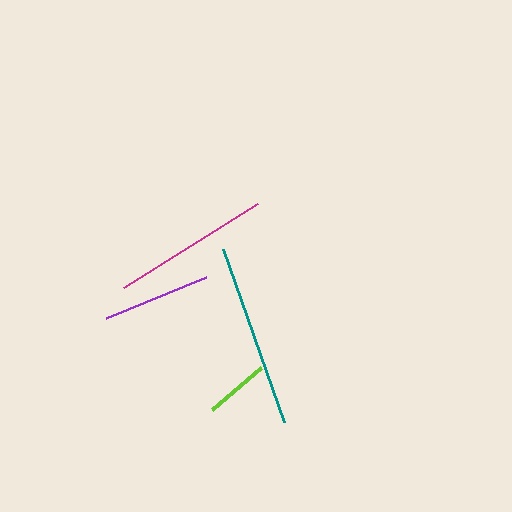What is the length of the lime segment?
The lime segment is approximately 65 pixels long.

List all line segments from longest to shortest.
From longest to shortest: teal, magenta, purple, lime.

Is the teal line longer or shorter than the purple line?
The teal line is longer than the purple line.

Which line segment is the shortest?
The lime line is the shortest at approximately 65 pixels.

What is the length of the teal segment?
The teal segment is approximately 183 pixels long.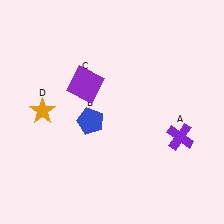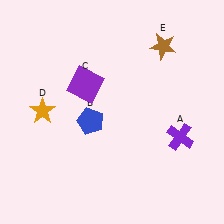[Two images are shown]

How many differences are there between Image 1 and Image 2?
There is 1 difference between the two images.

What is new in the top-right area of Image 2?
A brown star (E) was added in the top-right area of Image 2.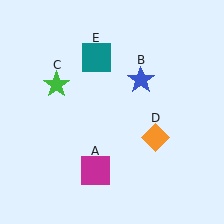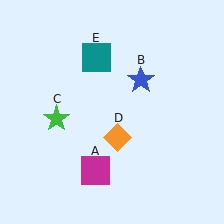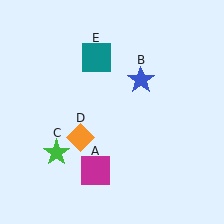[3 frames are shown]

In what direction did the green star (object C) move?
The green star (object C) moved down.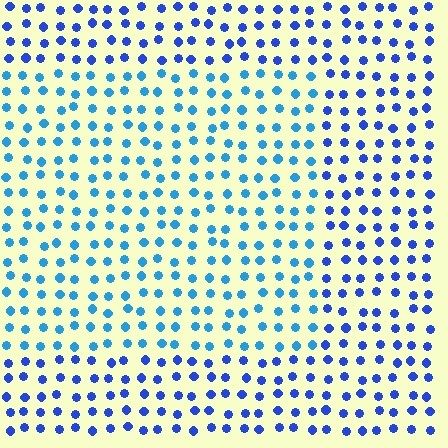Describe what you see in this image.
The image is filled with small blue elements in a uniform arrangement. A rectangle-shaped region is visible where the elements are tinted to a slightly different hue, forming a subtle color boundary.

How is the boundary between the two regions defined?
The boundary is defined purely by a slight shift in hue (about 29 degrees). Spacing, size, and orientation are identical on both sides.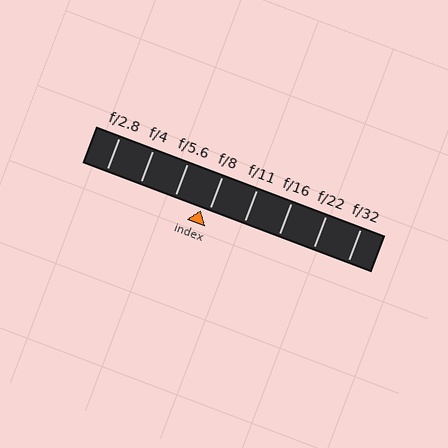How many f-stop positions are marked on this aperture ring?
There are 8 f-stop positions marked.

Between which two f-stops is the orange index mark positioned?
The index mark is between f/5.6 and f/8.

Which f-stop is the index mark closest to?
The index mark is closest to f/8.